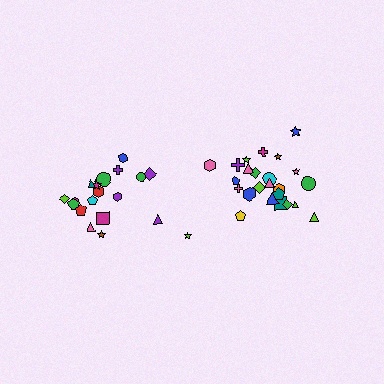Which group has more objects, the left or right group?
The right group.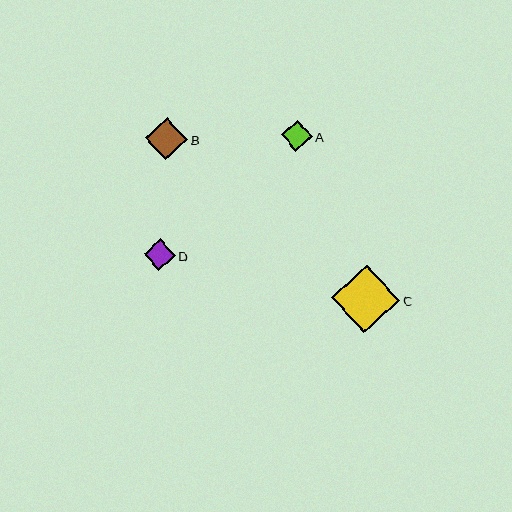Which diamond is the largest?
Diamond C is the largest with a size of approximately 68 pixels.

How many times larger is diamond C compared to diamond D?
Diamond C is approximately 2.2 times the size of diamond D.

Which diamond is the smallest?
Diamond A is the smallest with a size of approximately 31 pixels.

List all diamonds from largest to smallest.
From largest to smallest: C, B, D, A.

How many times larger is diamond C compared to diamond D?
Diamond C is approximately 2.2 times the size of diamond D.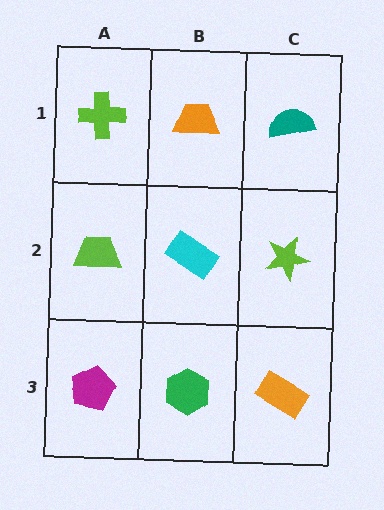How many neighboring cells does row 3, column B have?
3.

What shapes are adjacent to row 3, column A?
A lime trapezoid (row 2, column A), a green hexagon (row 3, column B).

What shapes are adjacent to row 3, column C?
A lime star (row 2, column C), a green hexagon (row 3, column B).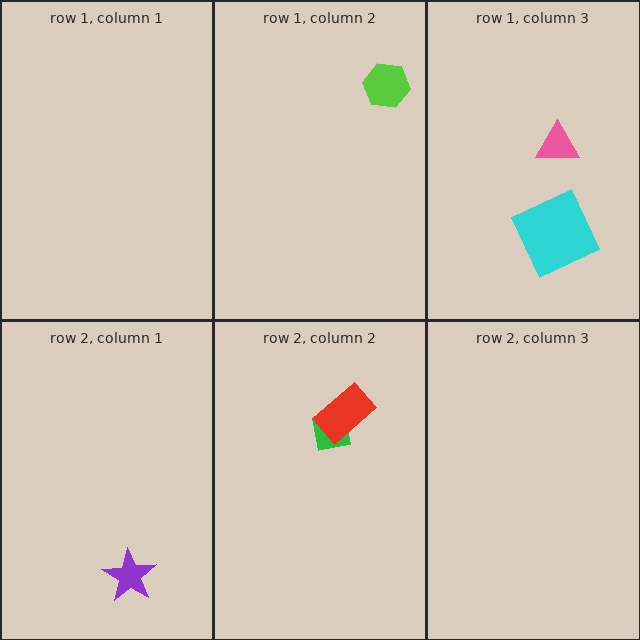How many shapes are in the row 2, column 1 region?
1.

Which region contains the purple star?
The row 2, column 1 region.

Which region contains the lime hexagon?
The row 1, column 2 region.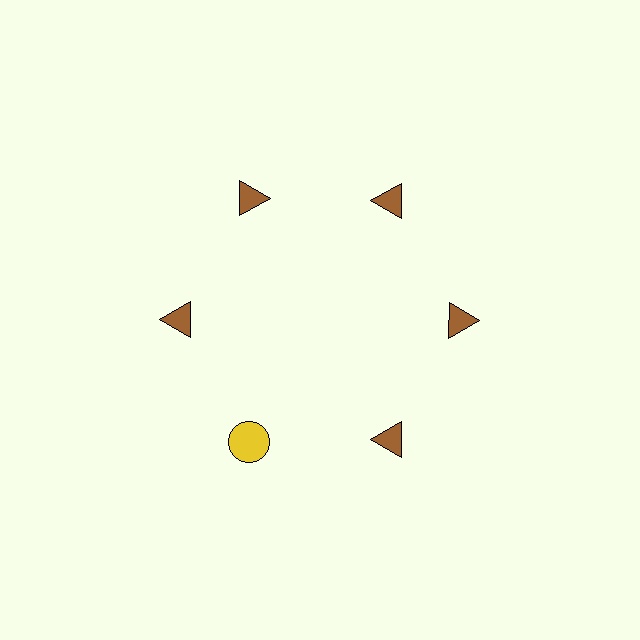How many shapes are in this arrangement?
There are 6 shapes arranged in a ring pattern.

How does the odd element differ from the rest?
It differs in both color (yellow instead of brown) and shape (circle instead of triangle).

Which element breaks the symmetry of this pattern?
The yellow circle at roughly the 7 o'clock position breaks the symmetry. All other shapes are brown triangles.